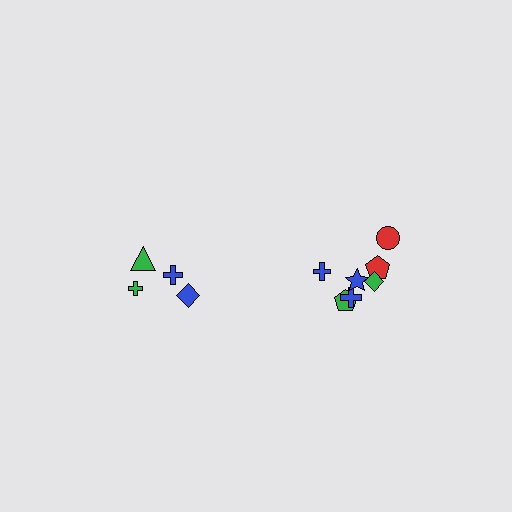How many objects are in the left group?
There are 4 objects.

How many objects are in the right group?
There are 7 objects.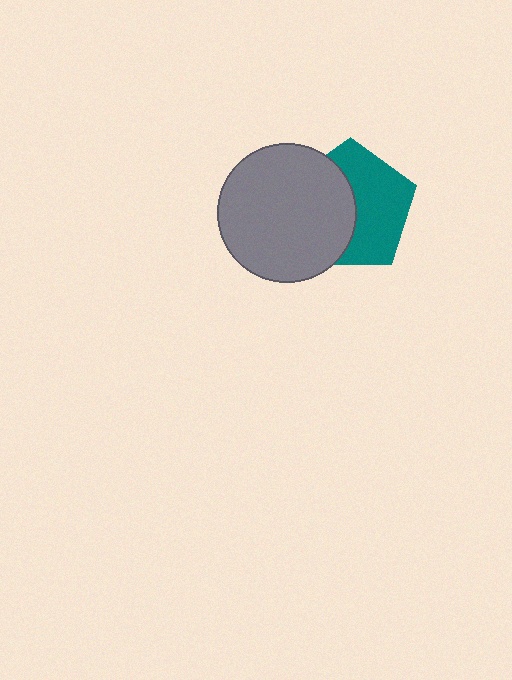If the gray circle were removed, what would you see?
You would see the complete teal pentagon.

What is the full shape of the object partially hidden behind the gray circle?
The partially hidden object is a teal pentagon.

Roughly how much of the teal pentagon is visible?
About half of it is visible (roughly 53%).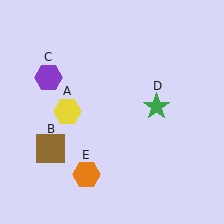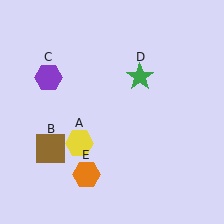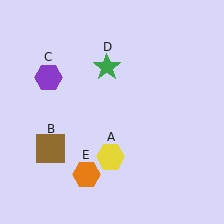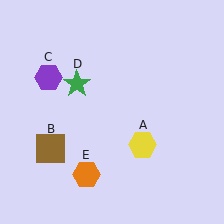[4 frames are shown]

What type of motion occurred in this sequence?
The yellow hexagon (object A), green star (object D) rotated counterclockwise around the center of the scene.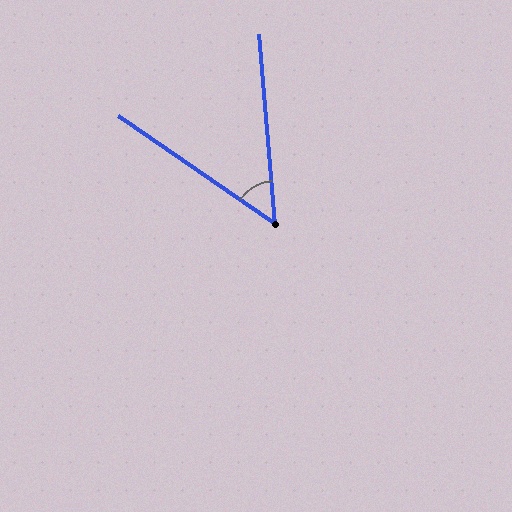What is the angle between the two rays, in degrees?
Approximately 51 degrees.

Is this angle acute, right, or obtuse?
It is acute.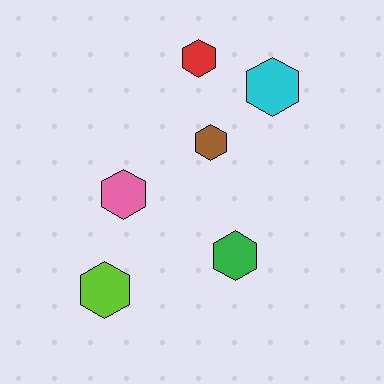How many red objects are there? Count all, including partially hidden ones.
There is 1 red object.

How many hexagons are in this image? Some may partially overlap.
There are 6 hexagons.